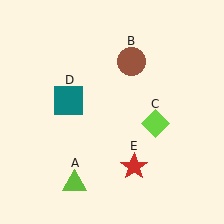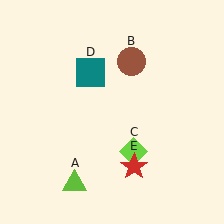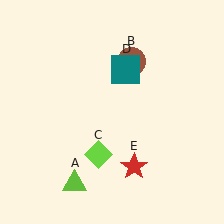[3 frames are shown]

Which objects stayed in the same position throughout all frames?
Lime triangle (object A) and brown circle (object B) and red star (object E) remained stationary.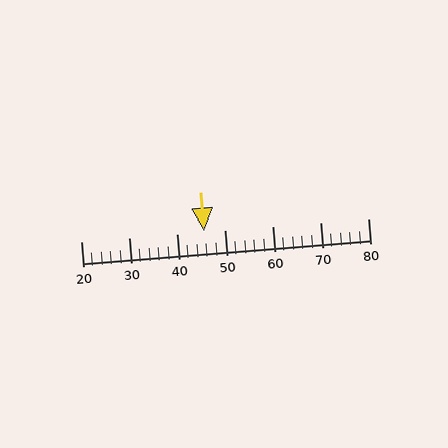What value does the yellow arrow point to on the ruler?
The yellow arrow points to approximately 46.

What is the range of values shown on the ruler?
The ruler shows values from 20 to 80.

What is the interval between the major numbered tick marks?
The major tick marks are spaced 10 units apart.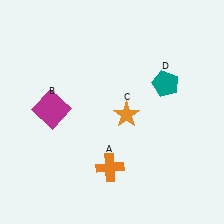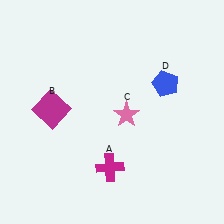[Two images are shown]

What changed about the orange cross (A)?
In Image 1, A is orange. In Image 2, it changed to magenta.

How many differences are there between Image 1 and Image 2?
There are 3 differences between the two images.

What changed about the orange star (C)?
In Image 1, C is orange. In Image 2, it changed to pink.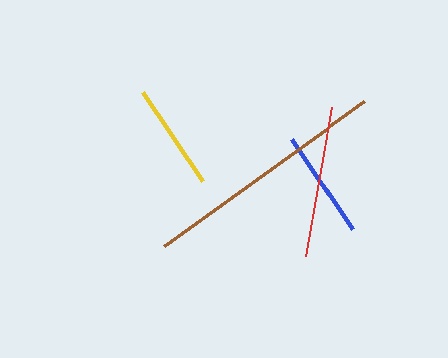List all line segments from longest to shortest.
From longest to shortest: brown, red, blue, yellow.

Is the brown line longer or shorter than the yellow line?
The brown line is longer than the yellow line.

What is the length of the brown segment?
The brown segment is approximately 246 pixels long.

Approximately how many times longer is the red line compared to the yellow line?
The red line is approximately 1.4 times the length of the yellow line.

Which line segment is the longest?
The brown line is the longest at approximately 246 pixels.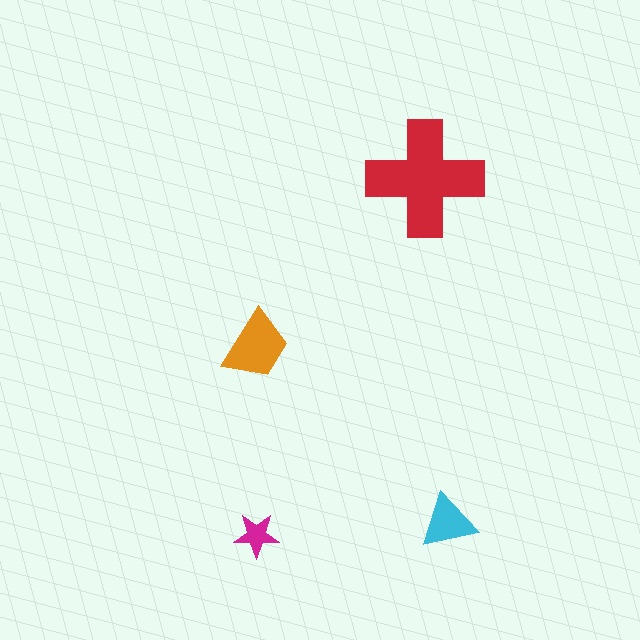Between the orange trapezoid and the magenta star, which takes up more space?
The orange trapezoid.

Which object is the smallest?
The magenta star.